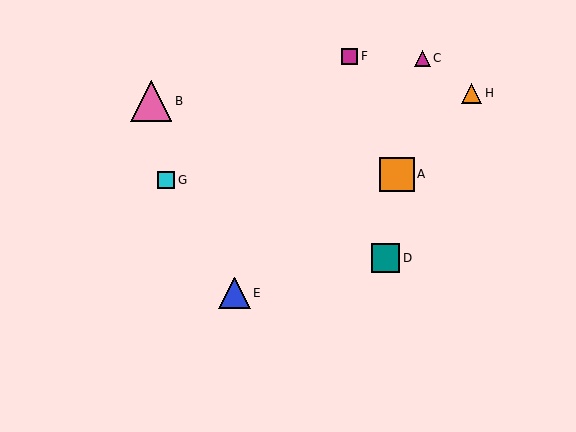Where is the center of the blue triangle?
The center of the blue triangle is at (234, 293).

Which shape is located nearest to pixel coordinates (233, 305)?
The blue triangle (labeled E) at (234, 293) is nearest to that location.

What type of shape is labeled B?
Shape B is a pink triangle.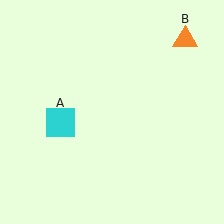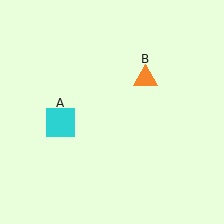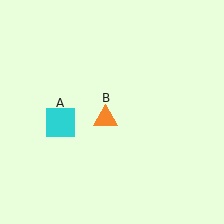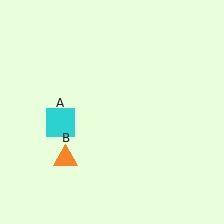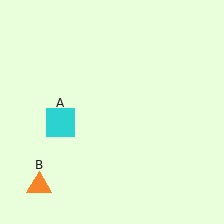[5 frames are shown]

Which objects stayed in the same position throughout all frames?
Cyan square (object A) remained stationary.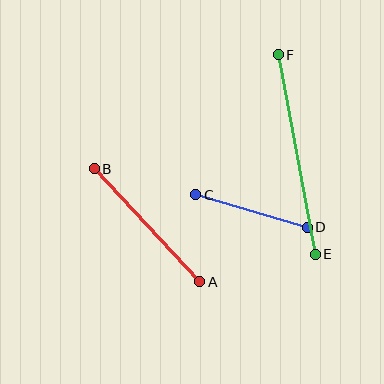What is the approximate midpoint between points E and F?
The midpoint is at approximately (297, 154) pixels.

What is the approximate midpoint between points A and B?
The midpoint is at approximately (147, 225) pixels.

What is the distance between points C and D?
The distance is approximately 116 pixels.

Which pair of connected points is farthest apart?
Points E and F are farthest apart.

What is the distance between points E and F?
The distance is approximately 203 pixels.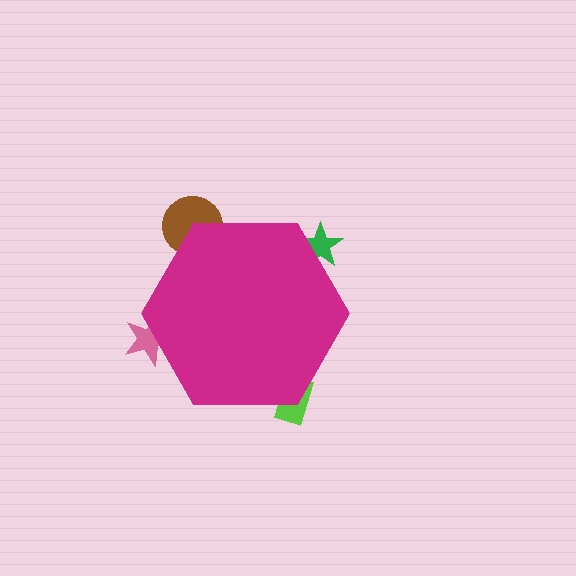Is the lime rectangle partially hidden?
Yes, the lime rectangle is partially hidden behind the magenta hexagon.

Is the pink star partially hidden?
Yes, the pink star is partially hidden behind the magenta hexagon.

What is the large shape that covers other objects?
A magenta hexagon.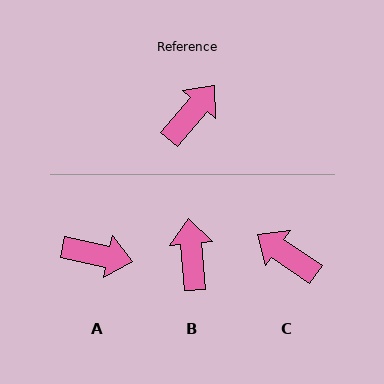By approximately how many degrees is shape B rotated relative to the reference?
Approximately 45 degrees counter-clockwise.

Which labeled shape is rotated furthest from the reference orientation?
C, about 95 degrees away.